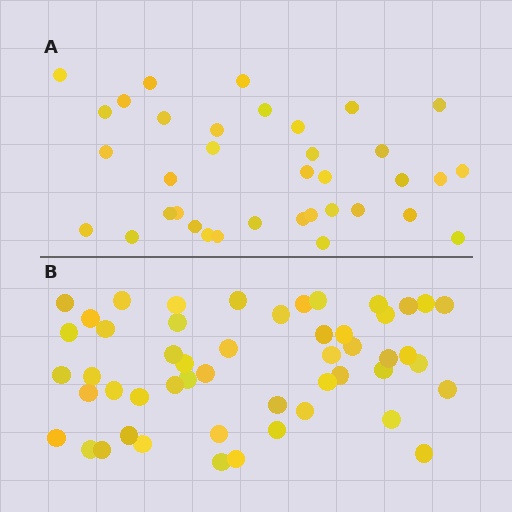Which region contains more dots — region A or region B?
Region B (the bottom region) has more dots.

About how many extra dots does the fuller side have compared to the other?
Region B has approximately 15 more dots than region A.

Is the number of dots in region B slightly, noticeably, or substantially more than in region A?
Region B has noticeably more, but not dramatically so. The ratio is roughly 1.4 to 1.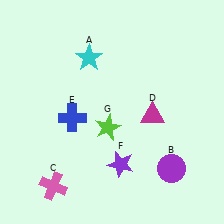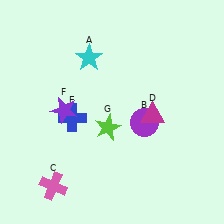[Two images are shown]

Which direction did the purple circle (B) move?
The purple circle (B) moved up.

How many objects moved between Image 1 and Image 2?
2 objects moved between the two images.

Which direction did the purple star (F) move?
The purple star (F) moved left.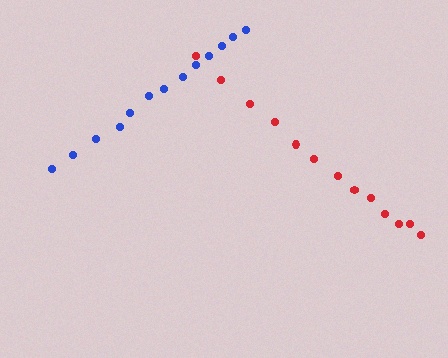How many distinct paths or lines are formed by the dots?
There are 2 distinct paths.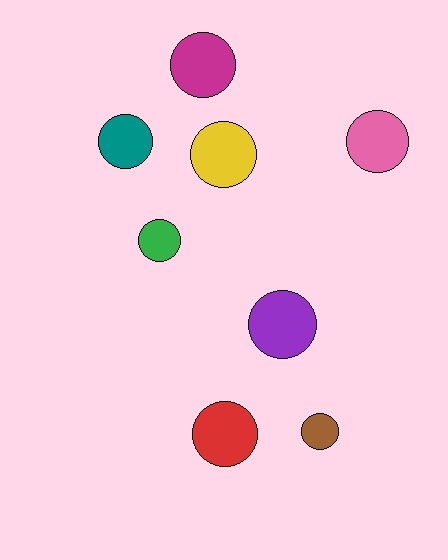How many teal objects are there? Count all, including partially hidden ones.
There is 1 teal object.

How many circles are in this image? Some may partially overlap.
There are 8 circles.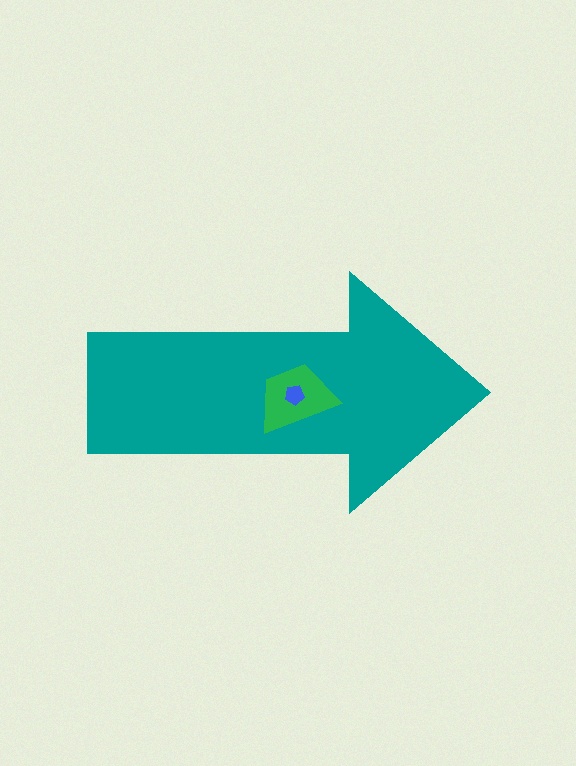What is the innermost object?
The blue pentagon.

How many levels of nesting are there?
3.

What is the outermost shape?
The teal arrow.